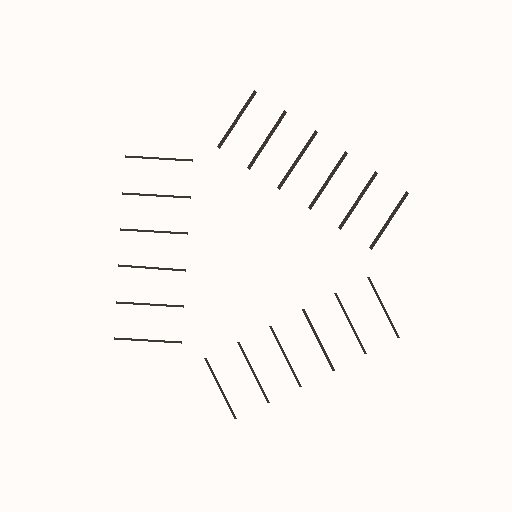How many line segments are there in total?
18 — 6 along each of the 3 edges.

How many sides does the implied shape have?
3 sides — the line-ends trace a triangle.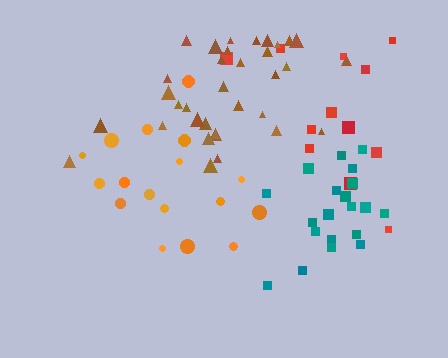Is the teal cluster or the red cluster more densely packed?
Teal.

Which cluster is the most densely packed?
Teal.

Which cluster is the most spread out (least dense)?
Red.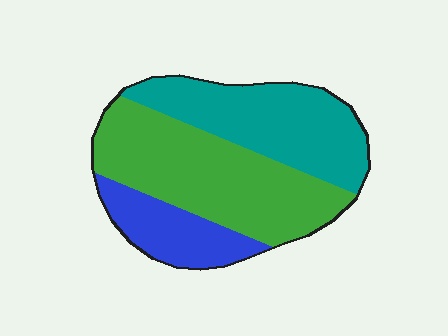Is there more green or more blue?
Green.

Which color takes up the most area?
Green, at roughly 45%.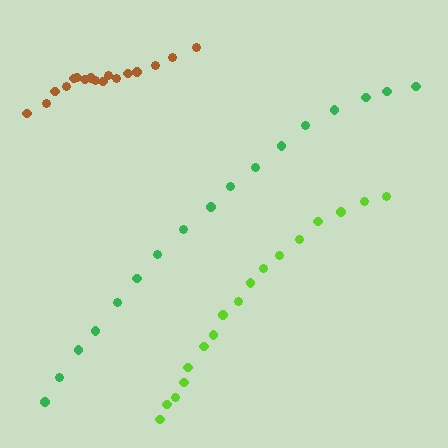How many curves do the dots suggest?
There are 3 distinct paths.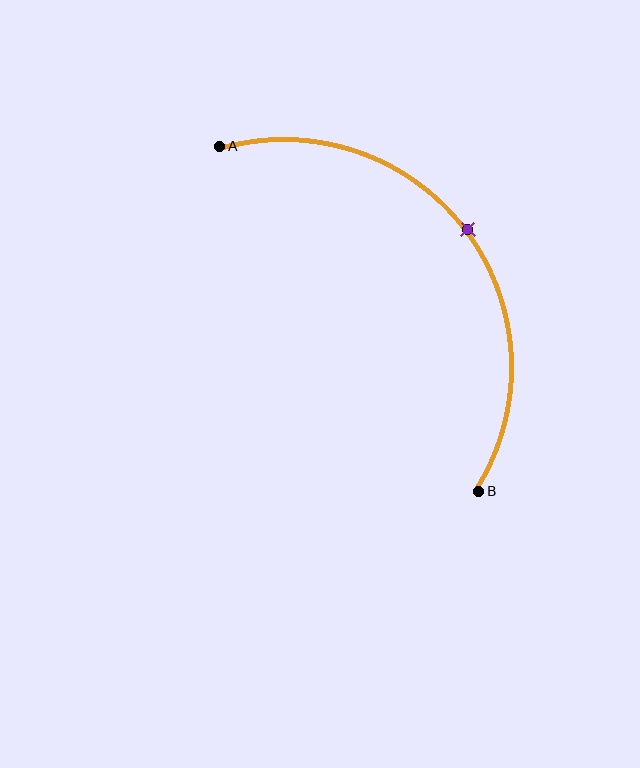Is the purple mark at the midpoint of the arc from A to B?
Yes. The purple mark lies on the arc at equal arc-length from both A and B — it is the arc midpoint.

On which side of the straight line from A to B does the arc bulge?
The arc bulges above and to the right of the straight line connecting A and B.